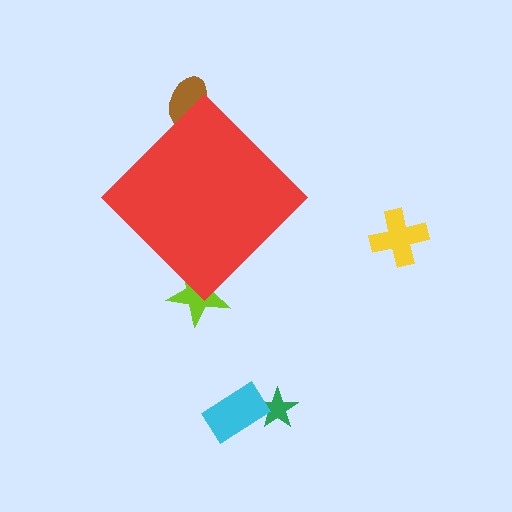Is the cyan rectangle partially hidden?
No, the cyan rectangle is fully visible.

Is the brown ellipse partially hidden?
Yes, the brown ellipse is partially hidden behind the red diamond.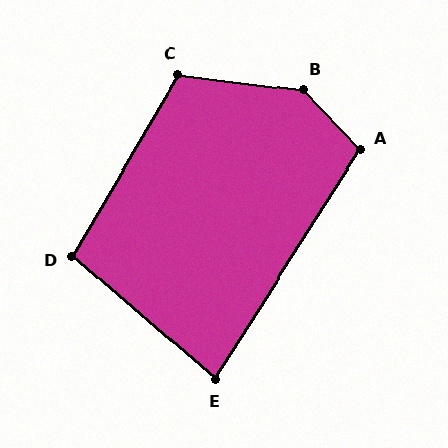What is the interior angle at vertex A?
Approximately 104 degrees (obtuse).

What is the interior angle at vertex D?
Approximately 100 degrees (obtuse).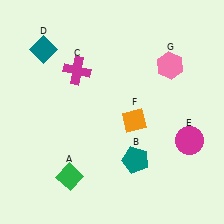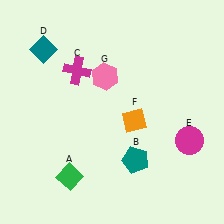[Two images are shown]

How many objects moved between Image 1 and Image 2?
1 object moved between the two images.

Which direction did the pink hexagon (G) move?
The pink hexagon (G) moved left.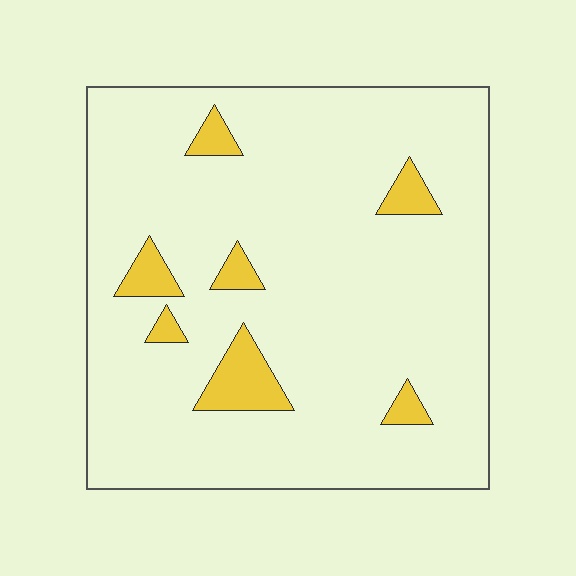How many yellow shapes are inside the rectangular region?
7.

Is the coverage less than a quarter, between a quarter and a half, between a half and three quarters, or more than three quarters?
Less than a quarter.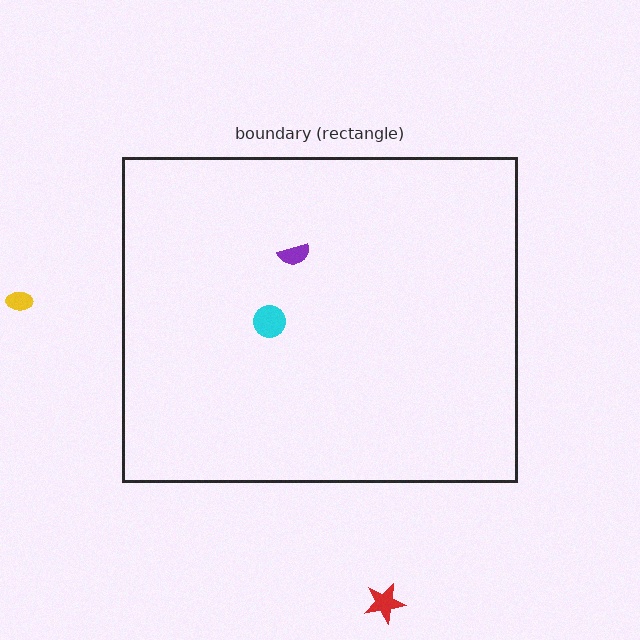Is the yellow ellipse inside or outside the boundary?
Outside.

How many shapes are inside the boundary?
2 inside, 2 outside.